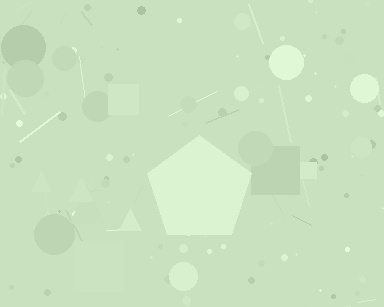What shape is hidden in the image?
A pentagon is hidden in the image.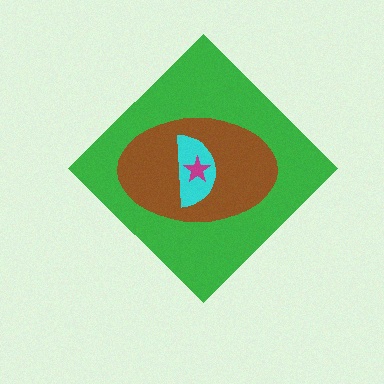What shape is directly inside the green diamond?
The brown ellipse.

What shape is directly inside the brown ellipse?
The cyan semicircle.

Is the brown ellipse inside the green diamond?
Yes.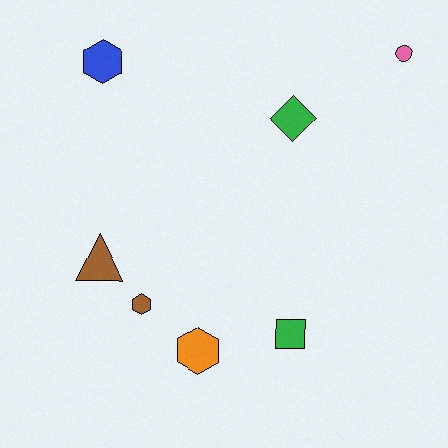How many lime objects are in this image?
There are no lime objects.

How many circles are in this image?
There is 1 circle.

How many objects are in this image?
There are 7 objects.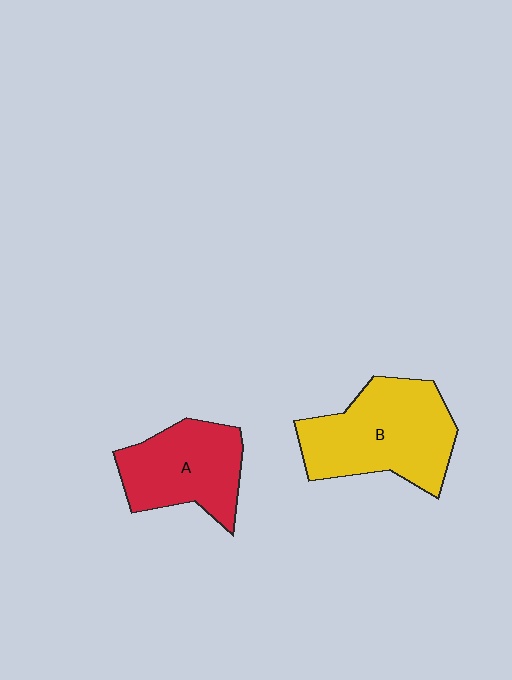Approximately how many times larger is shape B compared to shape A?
Approximately 1.3 times.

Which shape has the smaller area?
Shape A (red).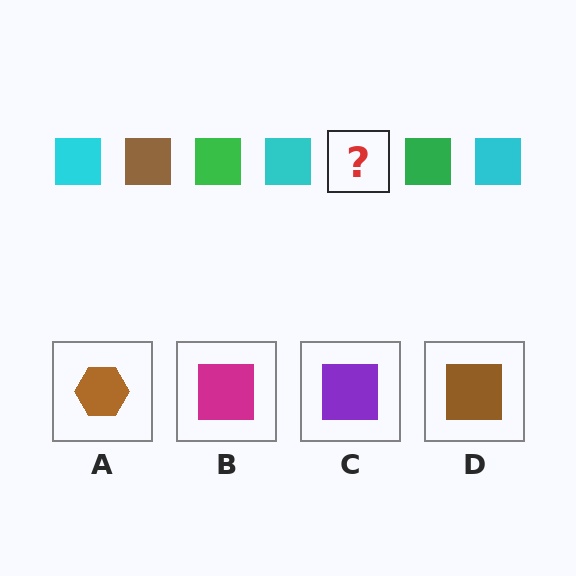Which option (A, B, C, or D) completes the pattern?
D.